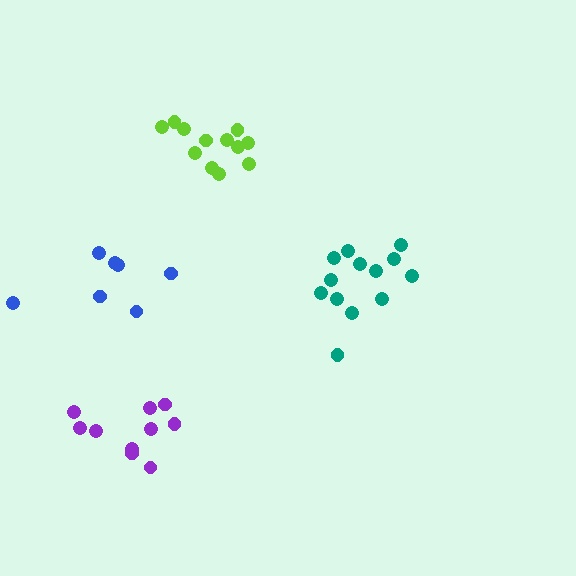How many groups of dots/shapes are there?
There are 4 groups.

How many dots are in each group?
Group 1: 7 dots, Group 2: 10 dots, Group 3: 13 dots, Group 4: 12 dots (42 total).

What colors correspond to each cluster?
The clusters are colored: blue, purple, teal, lime.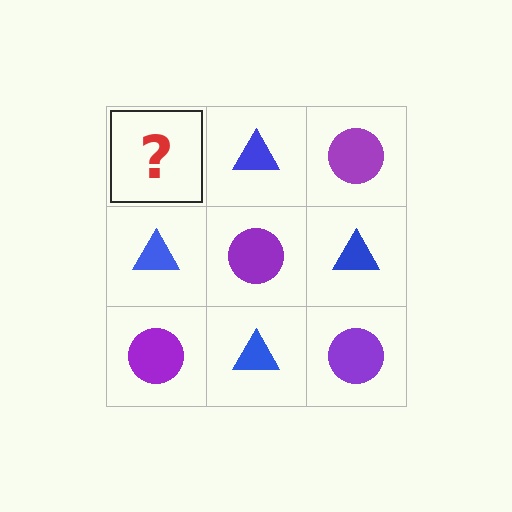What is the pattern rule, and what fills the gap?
The rule is that it alternates purple circle and blue triangle in a checkerboard pattern. The gap should be filled with a purple circle.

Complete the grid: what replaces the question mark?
The question mark should be replaced with a purple circle.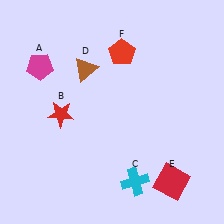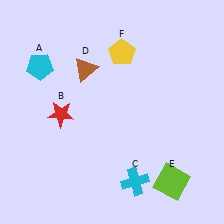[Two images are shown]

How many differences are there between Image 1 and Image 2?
There are 3 differences between the two images.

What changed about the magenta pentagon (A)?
In Image 1, A is magenta. In Image 2, it changed to cyan.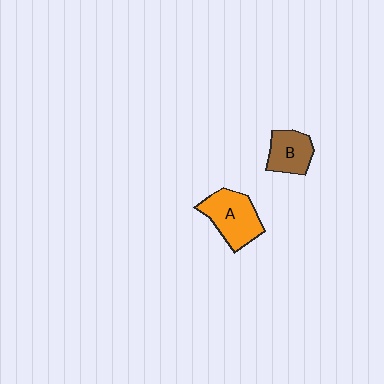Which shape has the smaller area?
Shape B (brown).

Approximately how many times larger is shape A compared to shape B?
Approximately 1.4 times.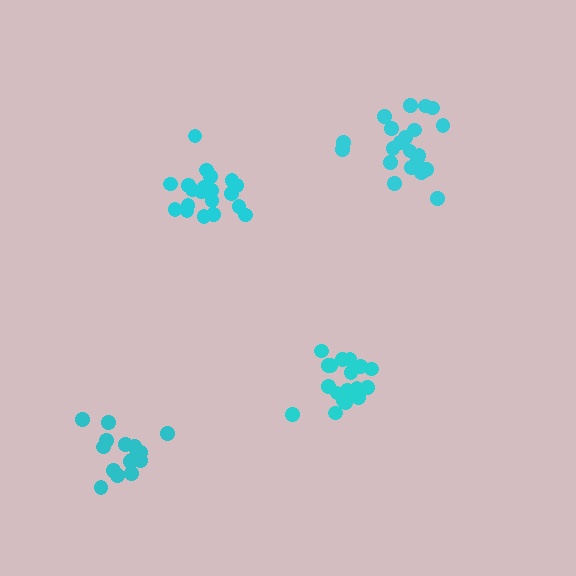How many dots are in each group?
Group 1: 15 dots, Group 2: 21 dots, Group 3: 20 dots, Group 4: 21 dots (77 total).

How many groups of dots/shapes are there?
There are 4 groups.